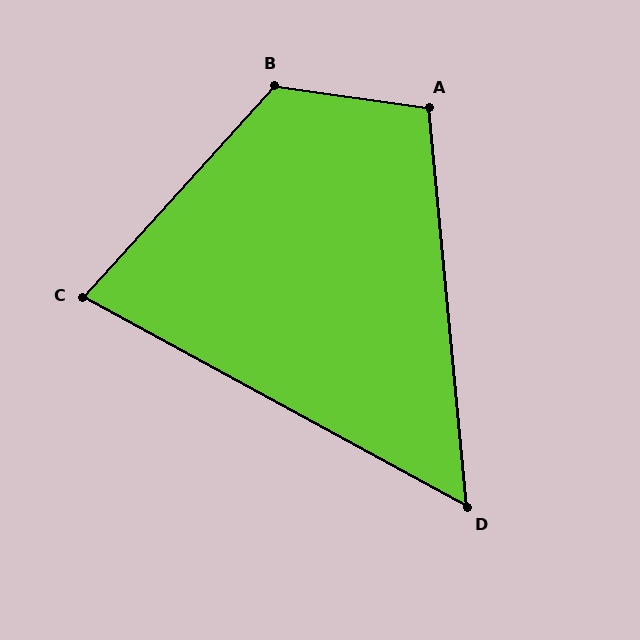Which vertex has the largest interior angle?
B, at approximately 124 degrees.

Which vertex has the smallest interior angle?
D, at approximately 56 degrees.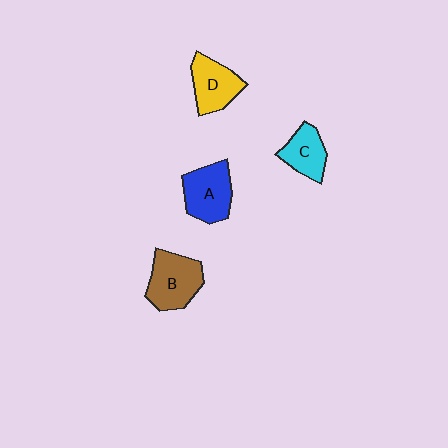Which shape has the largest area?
Shape B (brown).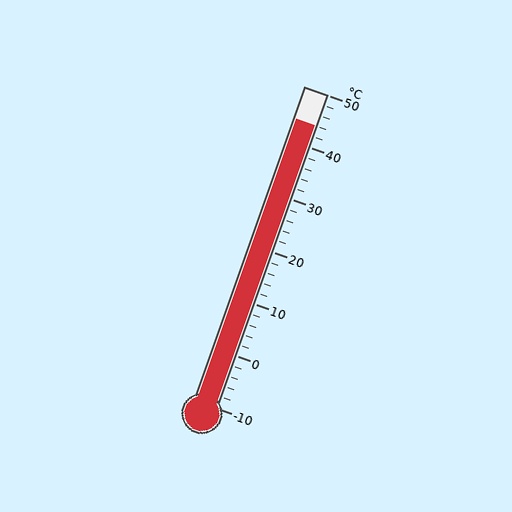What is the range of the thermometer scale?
The thermometer scale ranges from -10°C to 50°C.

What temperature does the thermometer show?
The thermometer shows approximately 44°C.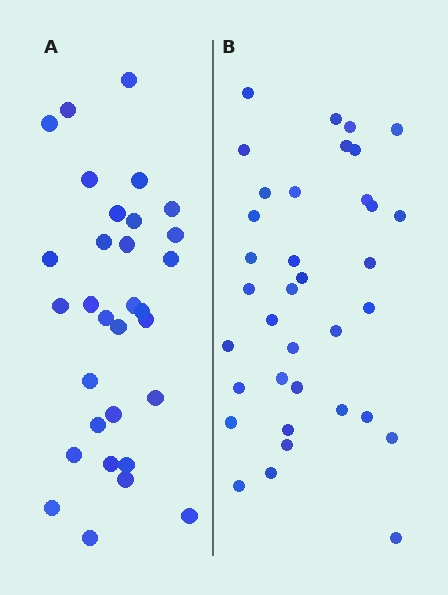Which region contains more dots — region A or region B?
Region B (the right region) has more dots.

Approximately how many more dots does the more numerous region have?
Region B has about 5 more dots than region A.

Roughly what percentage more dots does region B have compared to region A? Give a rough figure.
About 15% more.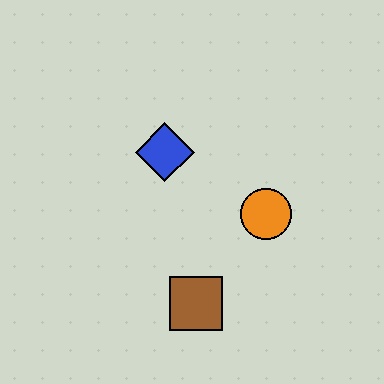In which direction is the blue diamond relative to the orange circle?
The blue diamond is to the left of the orange circle.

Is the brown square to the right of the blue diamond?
Yes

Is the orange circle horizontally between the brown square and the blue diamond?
No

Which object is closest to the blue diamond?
The orange circle is closest to the blue diamond.